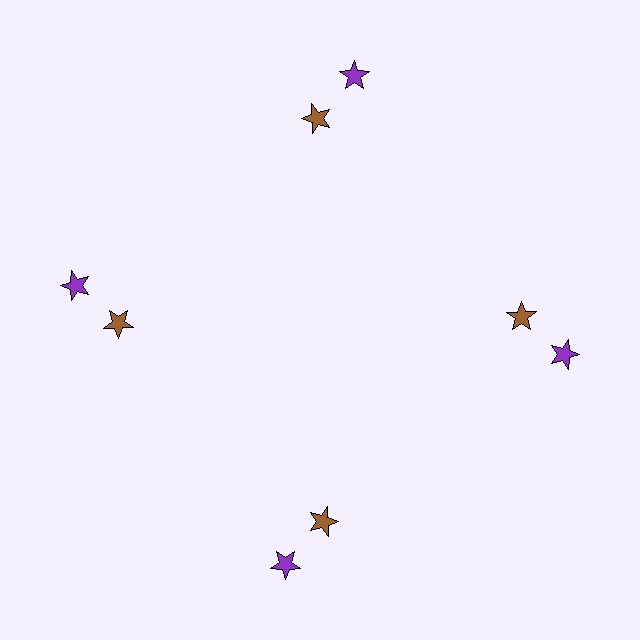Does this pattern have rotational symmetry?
Yes, this pattern has 4-fold rotational symmetry. It looks the same after rotating 90 degrees around the center.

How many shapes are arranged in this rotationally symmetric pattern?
There are 8 shapes, arranged in 4 groups of 2.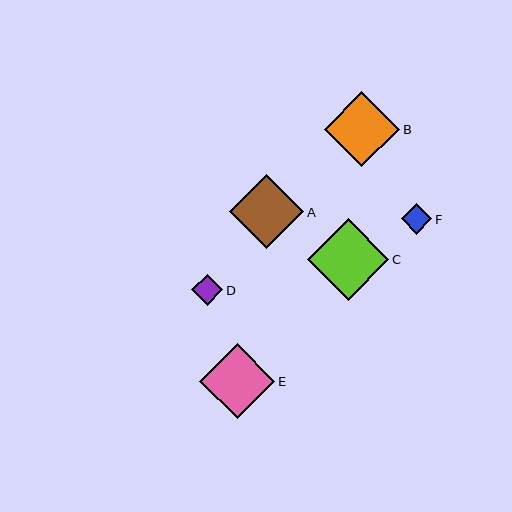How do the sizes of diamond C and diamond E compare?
Diamond C and diamond E are approximately the same size.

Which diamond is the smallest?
Diamond F is the smallest with a size of approximately 31 pixels.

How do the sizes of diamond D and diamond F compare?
Diamond D and diamond F are approximately the same size.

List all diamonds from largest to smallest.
From largest to smallest: C, B, E, A, D, F.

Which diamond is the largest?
Diamond C is the largest with a size of approximately 82 pixels.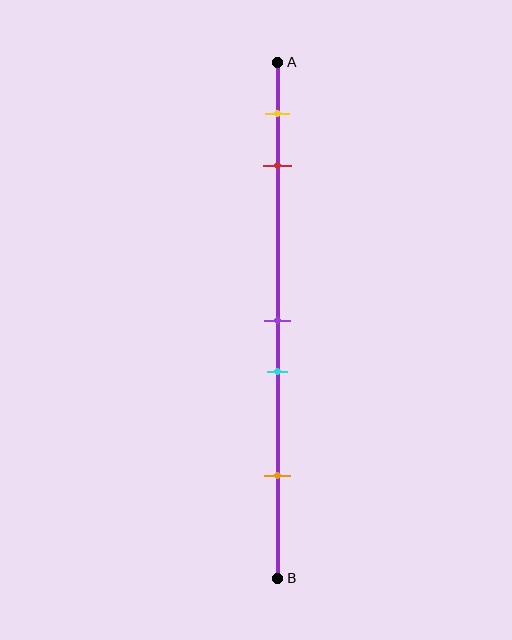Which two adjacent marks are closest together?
The purple and cyan marks are the closest adjacent pair.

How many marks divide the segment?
There are 5 marks dividing the segment.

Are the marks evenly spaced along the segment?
No, the marks are not evenly spaced.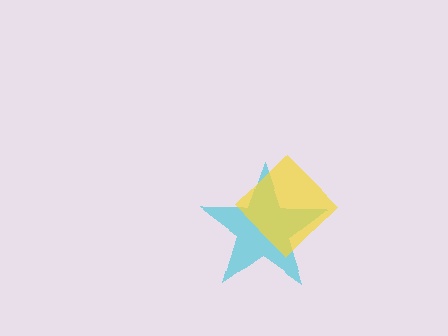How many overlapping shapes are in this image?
There are 2 overlapping shapes in the image.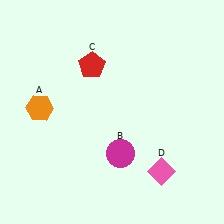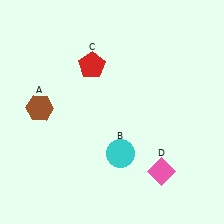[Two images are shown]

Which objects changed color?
A changed from orange to brown. B changed from magenta to cyan.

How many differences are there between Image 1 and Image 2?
There are 2 differences between the two images.